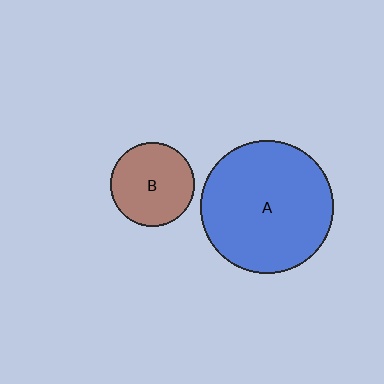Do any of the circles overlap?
No, none of the circles overlap.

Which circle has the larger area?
Circle A (blue).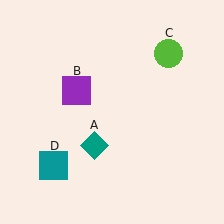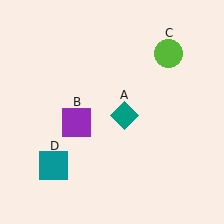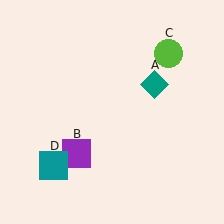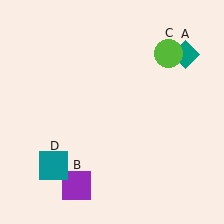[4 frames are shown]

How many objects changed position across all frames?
2 objects changed position: teal diamond (object A), purple square (object B).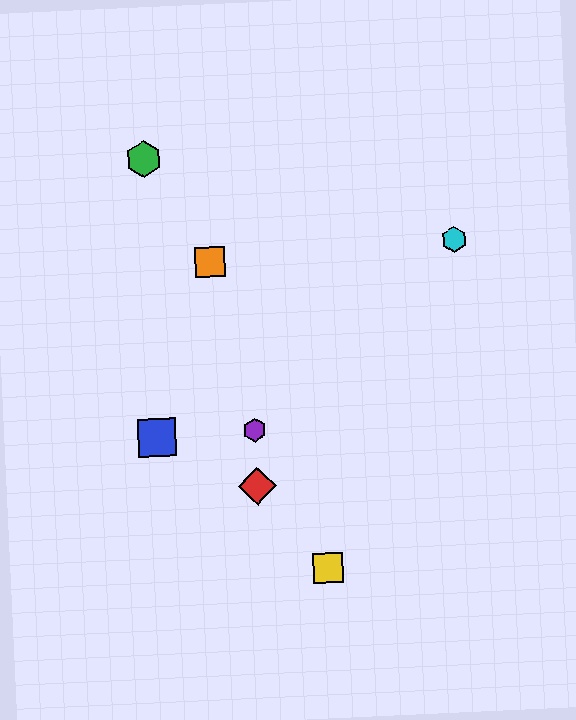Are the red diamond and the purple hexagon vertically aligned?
Yes, both are at x≈257.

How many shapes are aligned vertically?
2 shapes (the red diamond, the purple hexagon) are aligned vertically.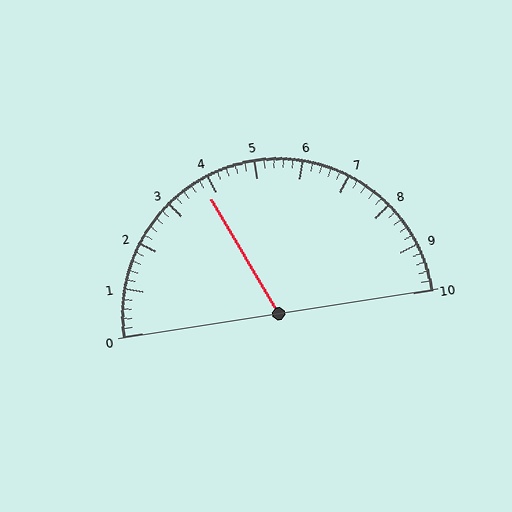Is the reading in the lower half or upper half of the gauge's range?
The reading is in the lower half of the range (0 to 10).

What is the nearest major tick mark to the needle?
The nearest major tick mark is 4.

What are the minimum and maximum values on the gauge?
The gauge ranges from 0 to 10.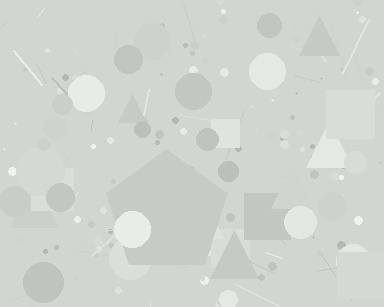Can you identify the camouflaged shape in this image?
The camouflaged shape is a pentagon.